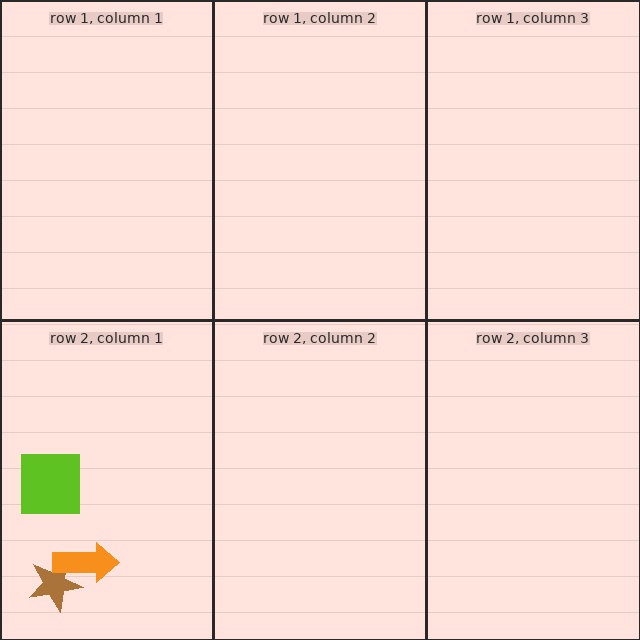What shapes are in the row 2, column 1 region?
The brown star, the orange arrow, the lime square.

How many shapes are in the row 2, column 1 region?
3.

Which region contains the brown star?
The row 2, column 1 region.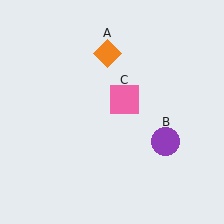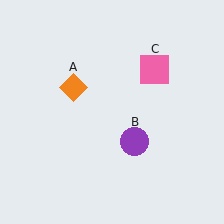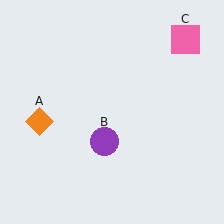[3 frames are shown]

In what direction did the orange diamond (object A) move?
The orange diamond (object A) moved down and to the left.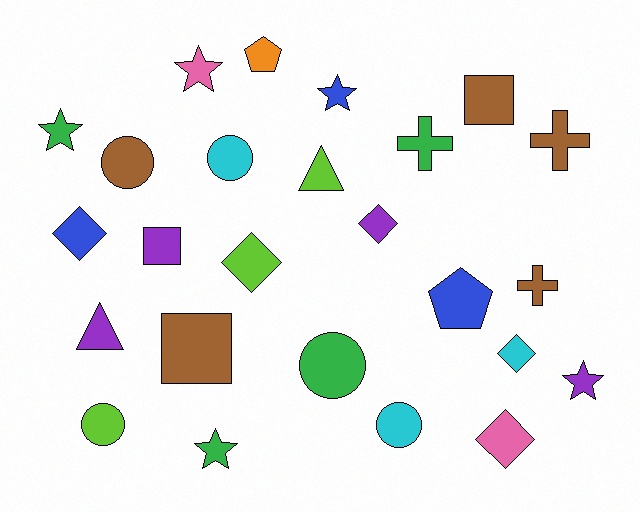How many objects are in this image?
There are 25 objects.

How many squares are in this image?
There are 3 squares.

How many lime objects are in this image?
There are 3 lime objects.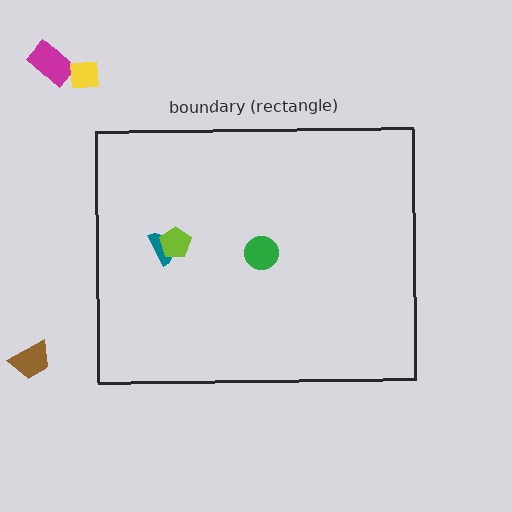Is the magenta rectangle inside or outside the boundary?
Outside.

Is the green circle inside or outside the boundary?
Inside.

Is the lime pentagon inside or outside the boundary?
Inside.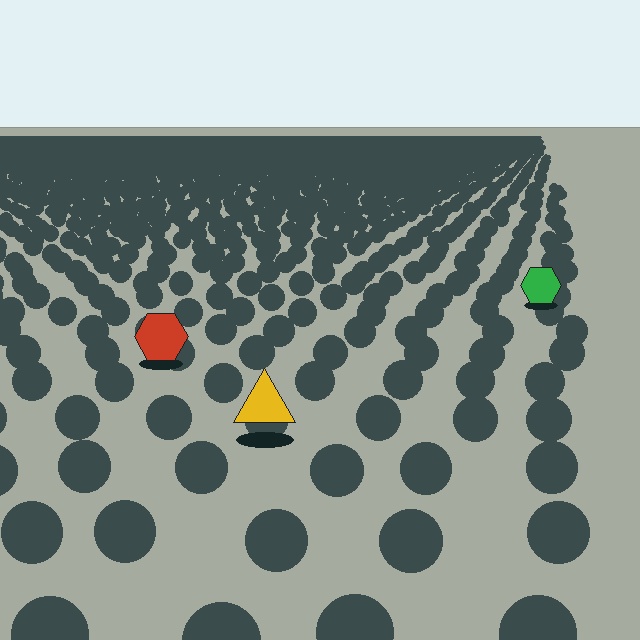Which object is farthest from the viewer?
The green hexagon is farthest from the viewer. It appears smaller and the ground texture around it is denser.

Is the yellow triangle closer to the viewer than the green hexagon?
Yes. The yellow triangle is closer — you can tell from the texture gradient: the ground texture is coarser near it.